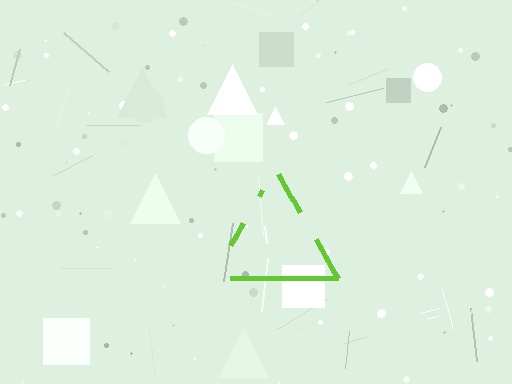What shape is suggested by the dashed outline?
The dashed outline suggests a triangle.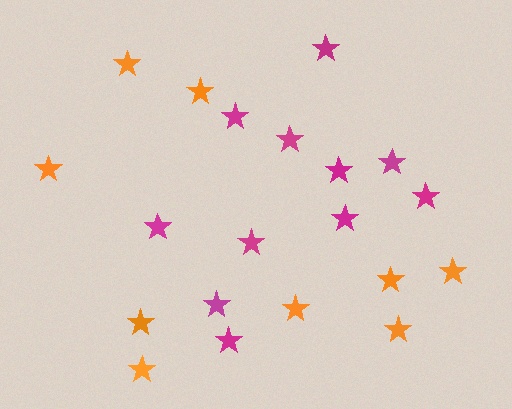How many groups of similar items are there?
There are 2 groups: one group of orange stars (9) and one group of magenta stars (11).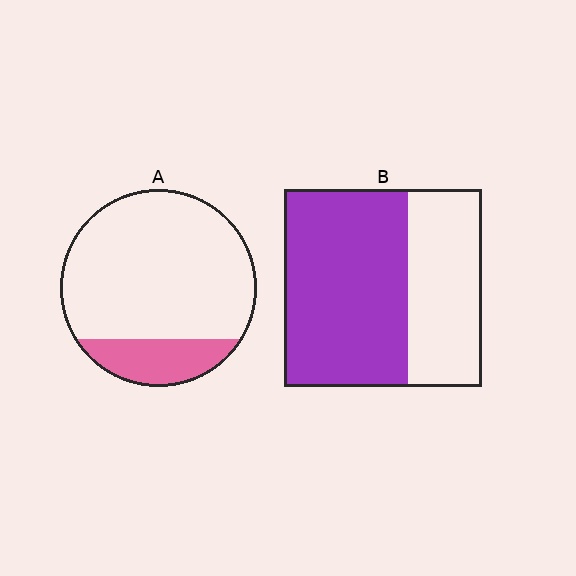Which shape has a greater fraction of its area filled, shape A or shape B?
Shape B.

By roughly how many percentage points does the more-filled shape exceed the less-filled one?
By roughly 45 percentage points (B over A).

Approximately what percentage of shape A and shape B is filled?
A is approximately 20% and B is approximately 65%.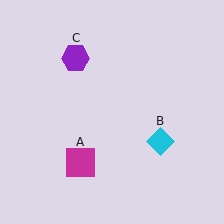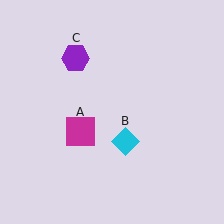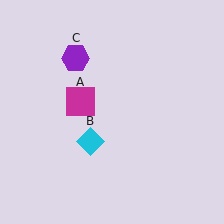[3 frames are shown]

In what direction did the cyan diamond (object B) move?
The cyan diamond (object B) moved left.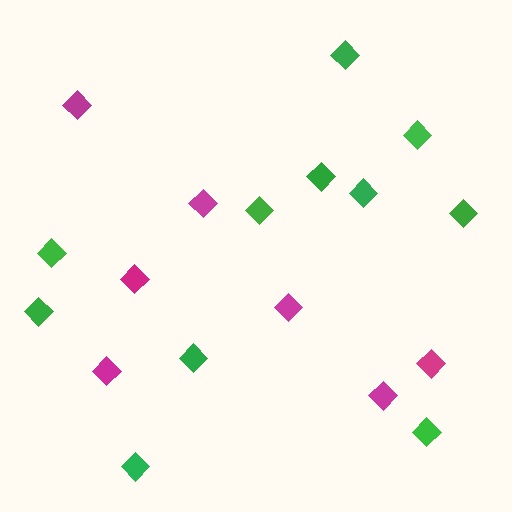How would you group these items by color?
There are 2 groups: one group of green diamonds (11) and one group of magenta diamonds (7).